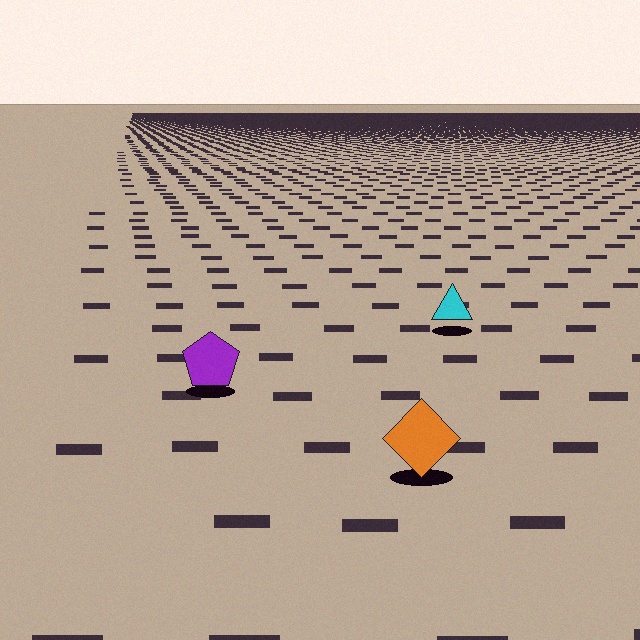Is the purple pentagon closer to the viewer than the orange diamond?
No. The orange diamond is closer — you can tell from the texture gradient: the ground texture is coarser near it.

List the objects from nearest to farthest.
From nearest to farthest: the orange diamond, the purple pentagon, the cyan triangle.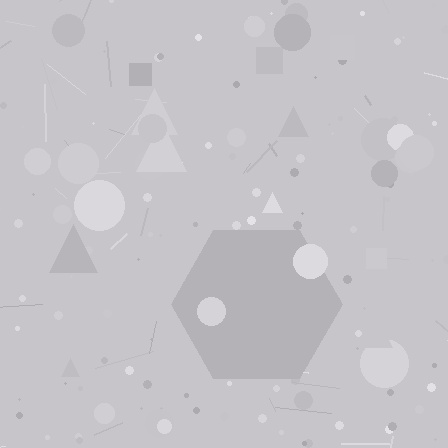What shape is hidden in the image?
A hexagon is hidden in the image.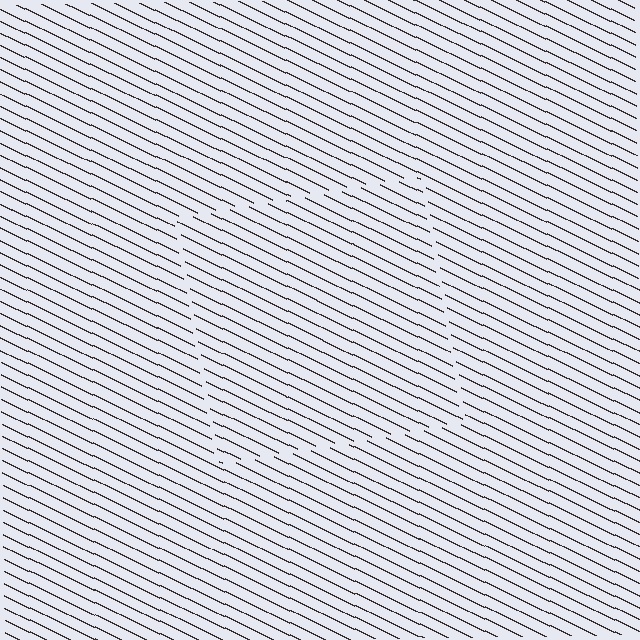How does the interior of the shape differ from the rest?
The interior of the shape contains the same grating, shifted by half a period — the contour is defined by the phase discontinuity where line-ends from the inner and outer gratings abut.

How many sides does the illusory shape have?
4 sides — the line-ends trace a square.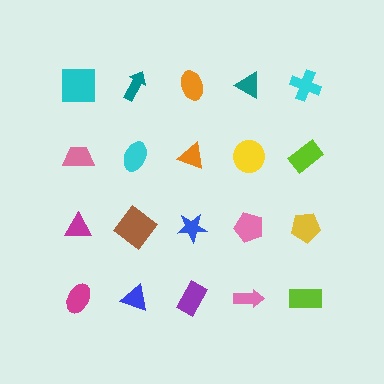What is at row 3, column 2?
A brown diamond.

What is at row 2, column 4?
A yellow circle.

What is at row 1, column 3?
An orange ellipse.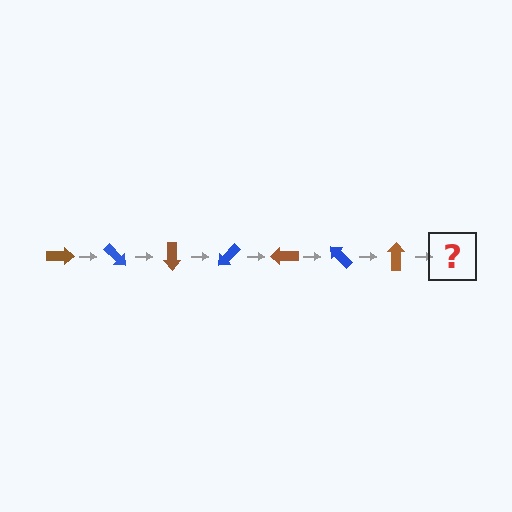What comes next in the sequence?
The next element should be a blue arrow, rotated 315 degrees from the start.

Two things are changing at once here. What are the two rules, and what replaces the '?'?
The two rules are that it rotates 45 degrees each step and the color cycles through brown and blue. The '?' should be a blue arrow, rotated 315 degrees from the start.